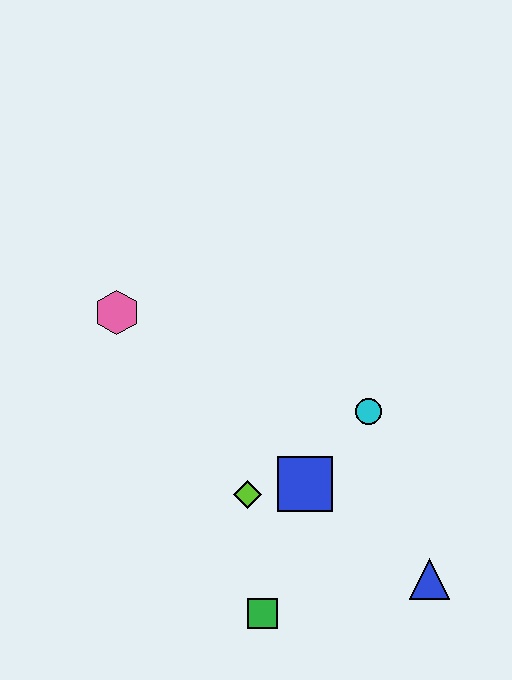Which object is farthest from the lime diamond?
The pink hexagon is farthest from the lime diamond.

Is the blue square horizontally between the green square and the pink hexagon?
No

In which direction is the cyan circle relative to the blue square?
The cyan circle is above the blue square.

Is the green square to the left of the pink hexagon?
No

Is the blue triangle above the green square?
Yes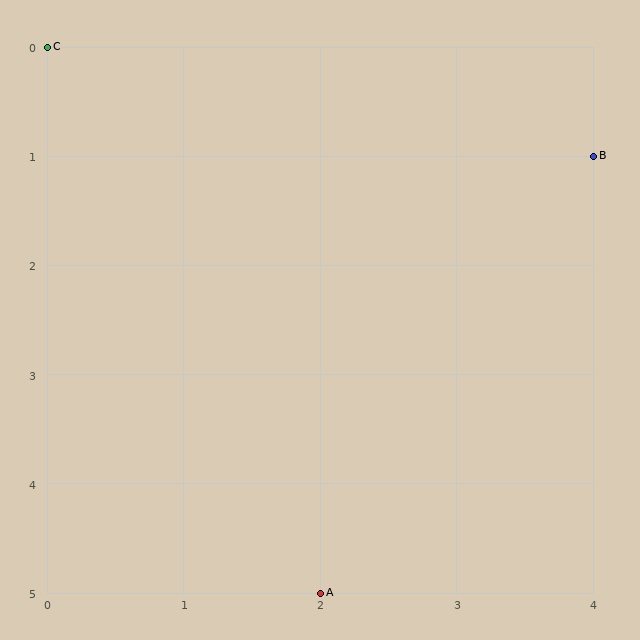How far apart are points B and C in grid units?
Points B and C are 4 columns and 1 row apart (about 4.1 grid units diagonally).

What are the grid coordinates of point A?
Point A is at grid coordinates (2, 5).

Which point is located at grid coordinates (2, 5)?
Point A is at (2, 5).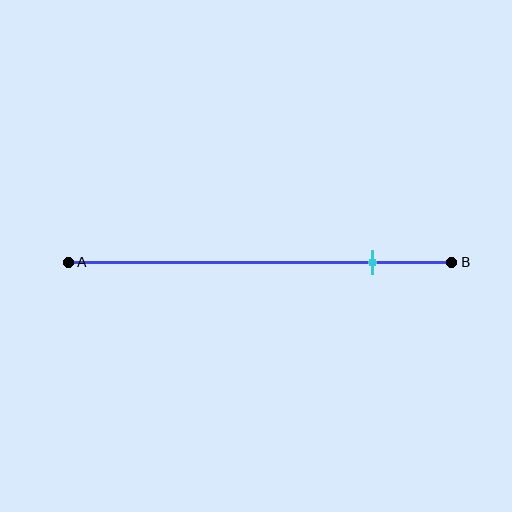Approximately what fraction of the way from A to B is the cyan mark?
The cyan mark is approximately 80% of the way from A to B.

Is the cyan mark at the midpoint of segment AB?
No, the mark is at about 80% from A, not at the 50% midpoint.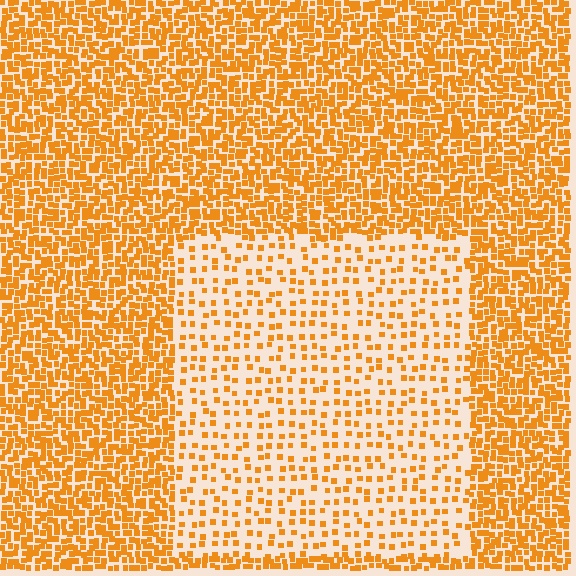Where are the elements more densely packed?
The elements are more densely packed outside the rectangle boundary.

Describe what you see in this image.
The image contains small orange elements arranged at two different densities. A rectangle-shaped region is visible where the elements are less densely packed than the surrounding area.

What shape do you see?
I see a rectangle.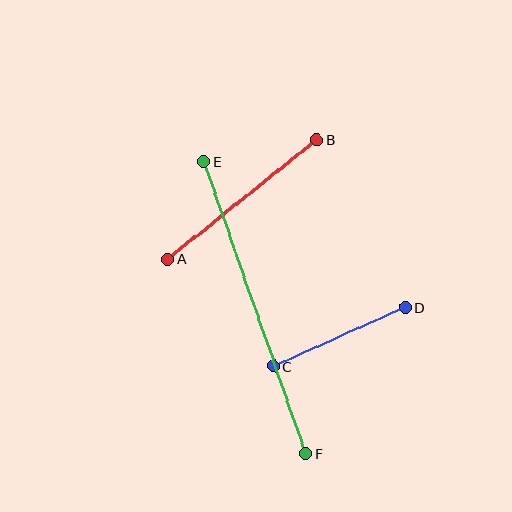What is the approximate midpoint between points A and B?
The midpoint is at approximately (242, 199) pixels.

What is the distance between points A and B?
The distance is approximately 191 pixels.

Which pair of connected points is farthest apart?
Points E and F are farthest apart.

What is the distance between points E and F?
The distance is approximately 310 pixels.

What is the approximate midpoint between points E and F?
The midpoint is at approximately (255, 308) pixels.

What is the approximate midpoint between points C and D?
The midpoint is at approximately (339, 337) pixels.